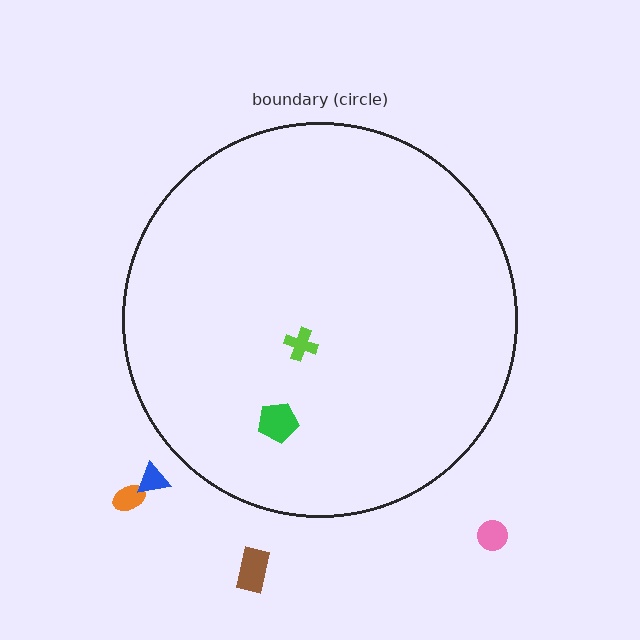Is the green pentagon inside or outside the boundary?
Inside.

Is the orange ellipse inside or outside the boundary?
Outside.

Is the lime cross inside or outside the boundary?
Inside.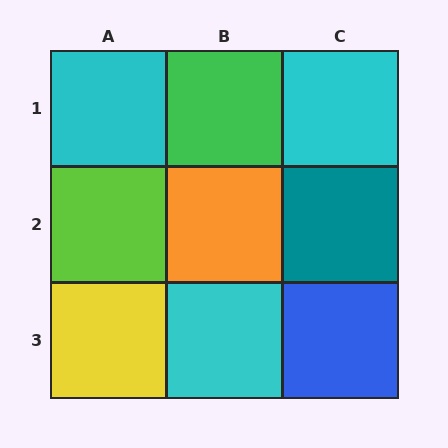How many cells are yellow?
1 cell is yellow.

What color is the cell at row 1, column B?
Green.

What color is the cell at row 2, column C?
Teal.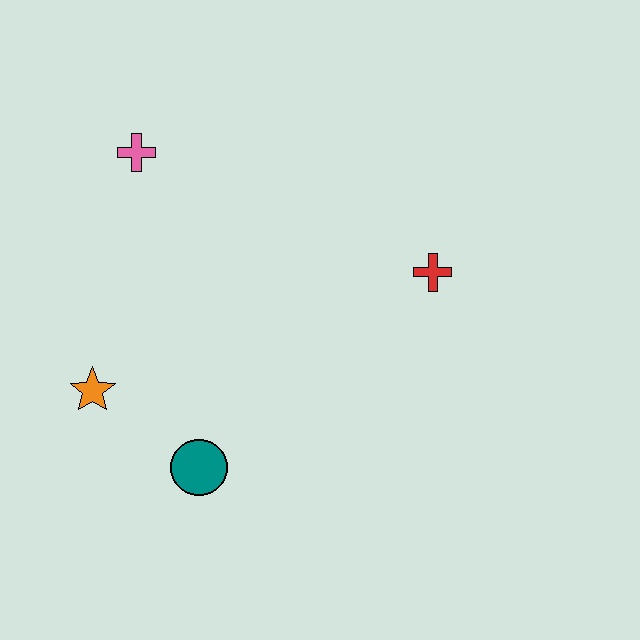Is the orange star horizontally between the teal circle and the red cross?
No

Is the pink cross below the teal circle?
No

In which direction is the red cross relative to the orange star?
The red cross is to the right of the orange star.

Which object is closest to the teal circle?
The orange star is closest to the teal circle.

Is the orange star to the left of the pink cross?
Yes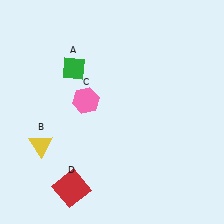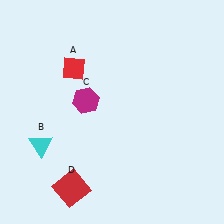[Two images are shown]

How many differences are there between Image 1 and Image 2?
There are 3 differences between the two images.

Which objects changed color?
A changed from green to red. B changed from yellow to cyan. C changed from pink to magenta.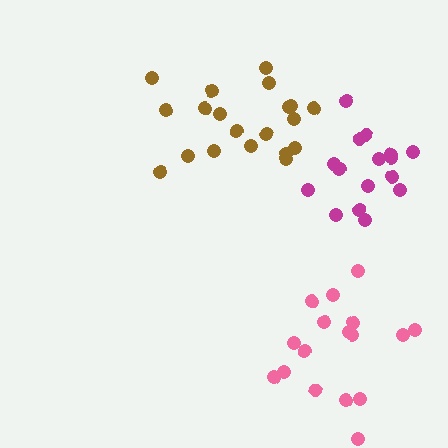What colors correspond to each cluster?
The clusters are colored: brown, pink, magenta.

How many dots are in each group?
Group 1: 20 dots, Group 2: 17 dots, Group 3: 16 dots (53 total).